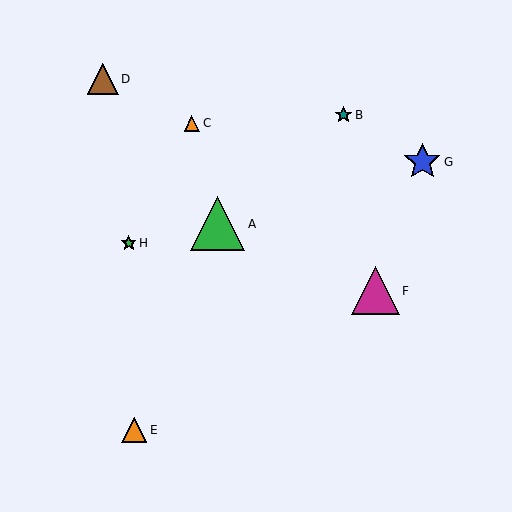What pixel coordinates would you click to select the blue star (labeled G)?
Click at (422, 162) to select the blue star G.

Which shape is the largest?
The green triangle (labeled A) is the largest.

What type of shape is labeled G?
Shape G is a blue star.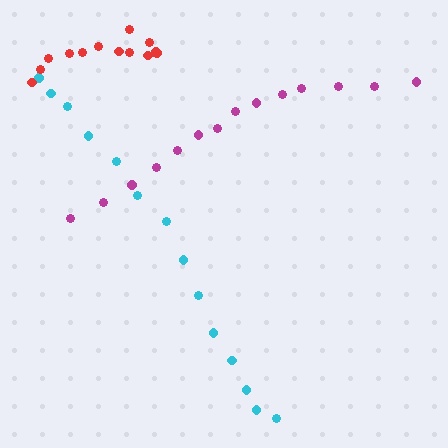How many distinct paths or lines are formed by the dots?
There are 3 distinct paths.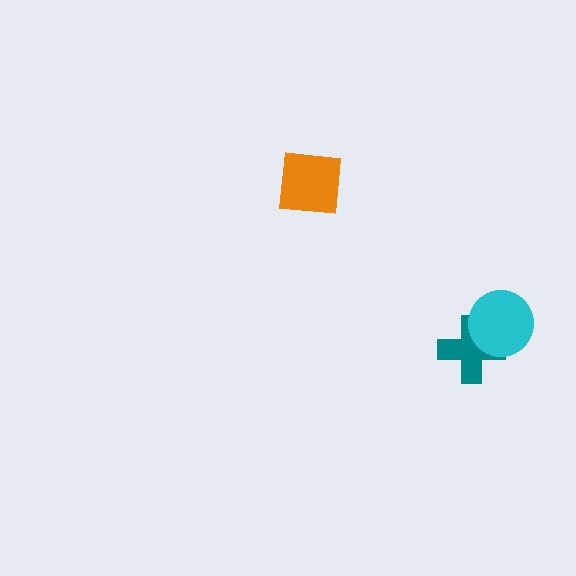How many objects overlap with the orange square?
0 objects overlap with the orange square.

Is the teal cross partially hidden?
Yes, it is partially covered by another shape.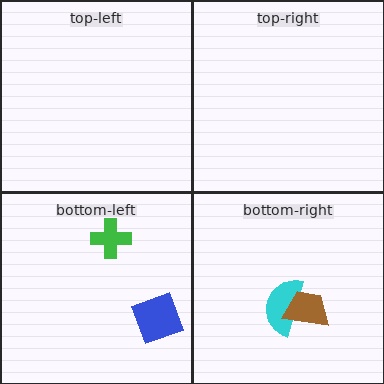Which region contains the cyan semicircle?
The bottom-right region.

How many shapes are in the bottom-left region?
2.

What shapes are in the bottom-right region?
The cyan semicircle, the brown trapezoid.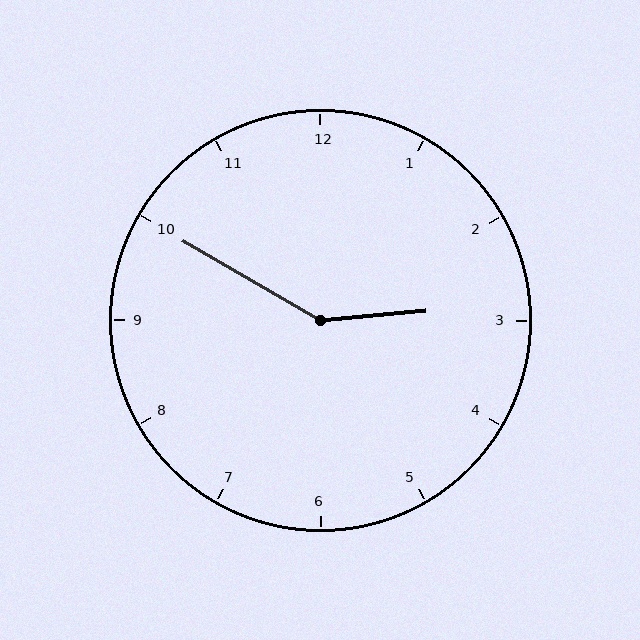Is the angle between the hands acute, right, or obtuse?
It is obtuse.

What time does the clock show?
2:50.